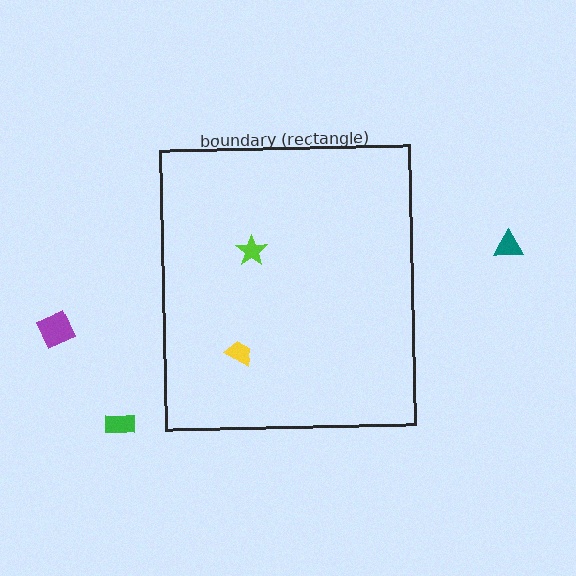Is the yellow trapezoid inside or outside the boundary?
Inside.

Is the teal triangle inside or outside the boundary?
Outside.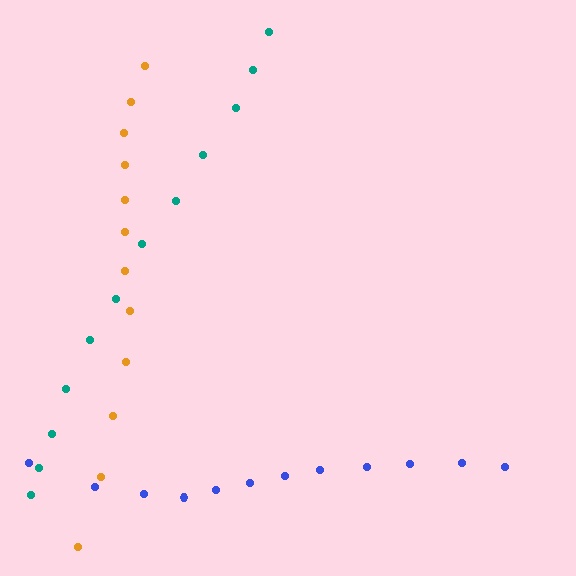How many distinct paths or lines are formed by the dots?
There are 3 distinct paths.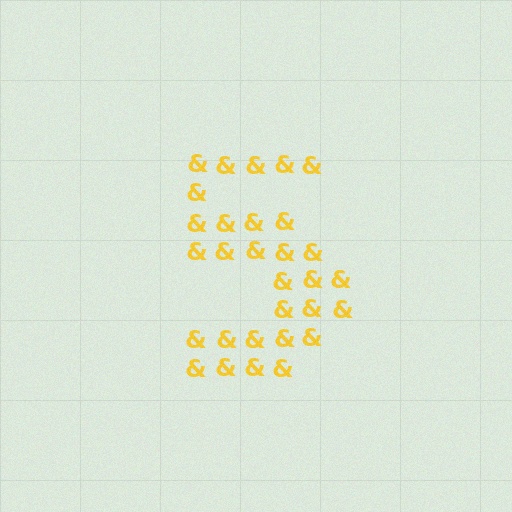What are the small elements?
The small elements are ampersands.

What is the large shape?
The large shape is the digit 5.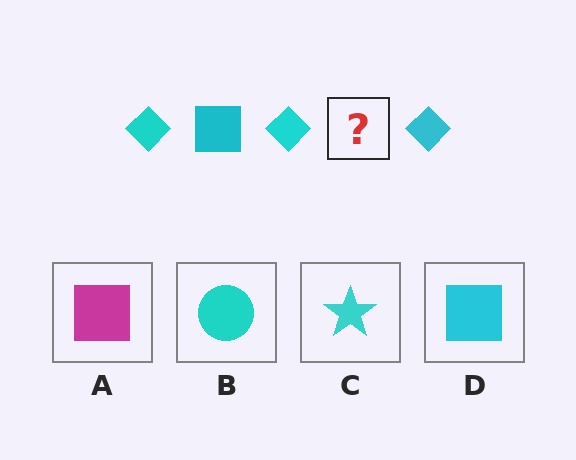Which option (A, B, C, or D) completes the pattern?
D.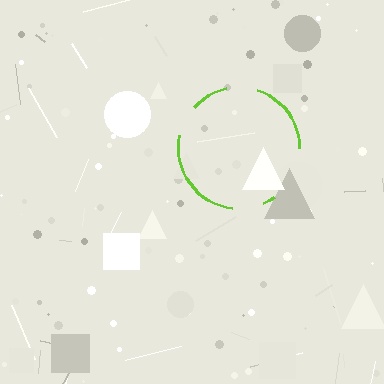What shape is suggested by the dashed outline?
The dashed outline suggests a circle.